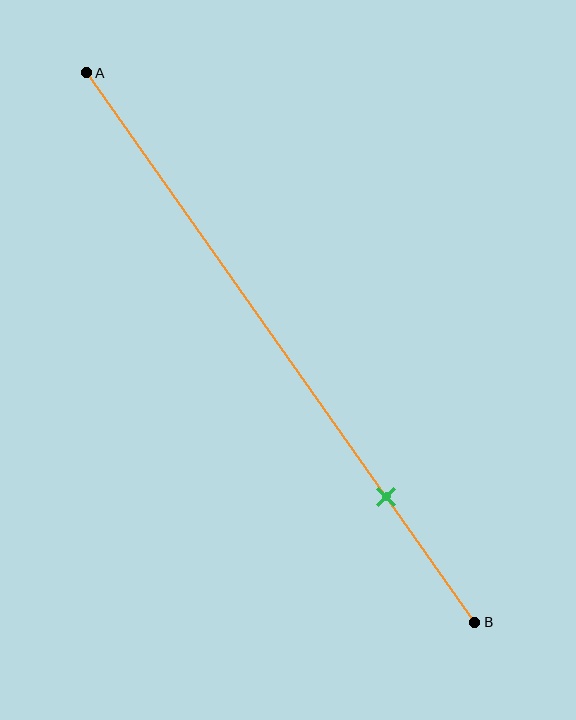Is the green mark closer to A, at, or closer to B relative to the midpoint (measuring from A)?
The green mark is closer to point B than the midpoint of segment AB.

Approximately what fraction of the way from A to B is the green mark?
The green mark is approximately 75% of the way from A to B.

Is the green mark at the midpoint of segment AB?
No, the mark is at about 75% from A, not at the 50% midpoint.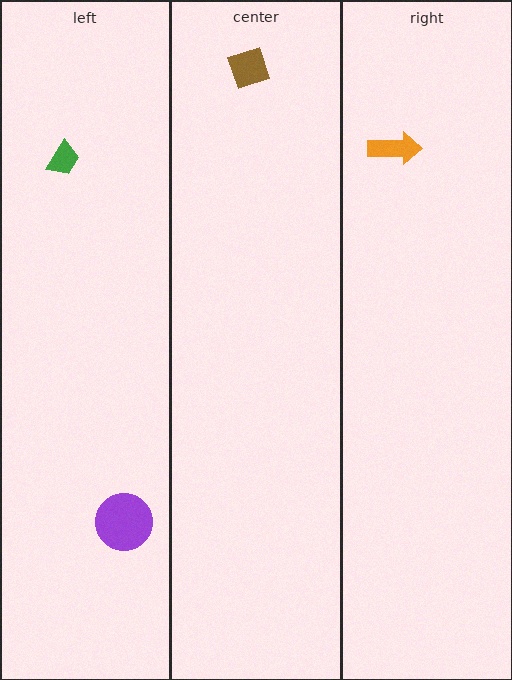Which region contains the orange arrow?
The right region.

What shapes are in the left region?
The purple circle, the green trapezoid.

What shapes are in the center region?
The brown diamond.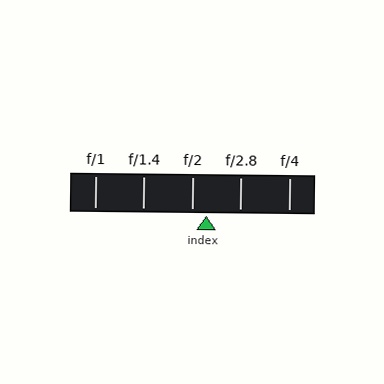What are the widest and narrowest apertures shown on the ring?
The widest aperture shown is f/1 and the narrowest is f/4.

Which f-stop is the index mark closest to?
The index mark is closest to f/2.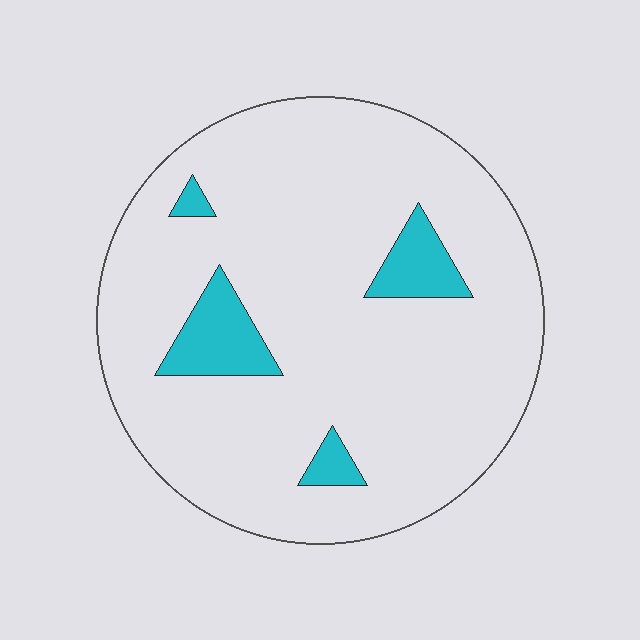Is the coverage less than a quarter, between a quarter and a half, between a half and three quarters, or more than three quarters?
Less than a quarter.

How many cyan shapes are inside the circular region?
4.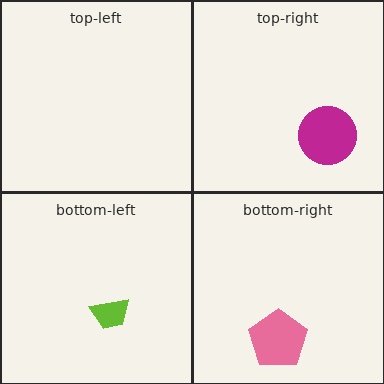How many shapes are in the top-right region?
1.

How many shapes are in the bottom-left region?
1.